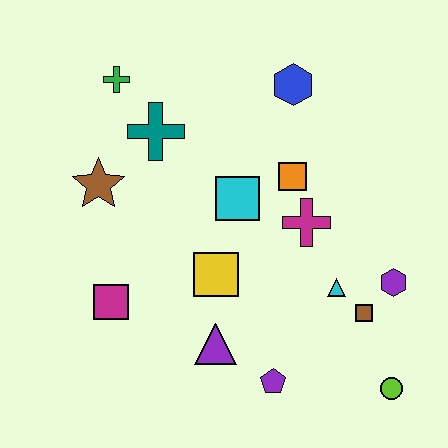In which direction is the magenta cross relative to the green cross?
The magenta cross is to the right of the green cross.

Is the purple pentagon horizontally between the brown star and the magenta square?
No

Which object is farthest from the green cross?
The lime circle is farthest from the green cross.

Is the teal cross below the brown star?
No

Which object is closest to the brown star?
The teal cross is closest to the brown star.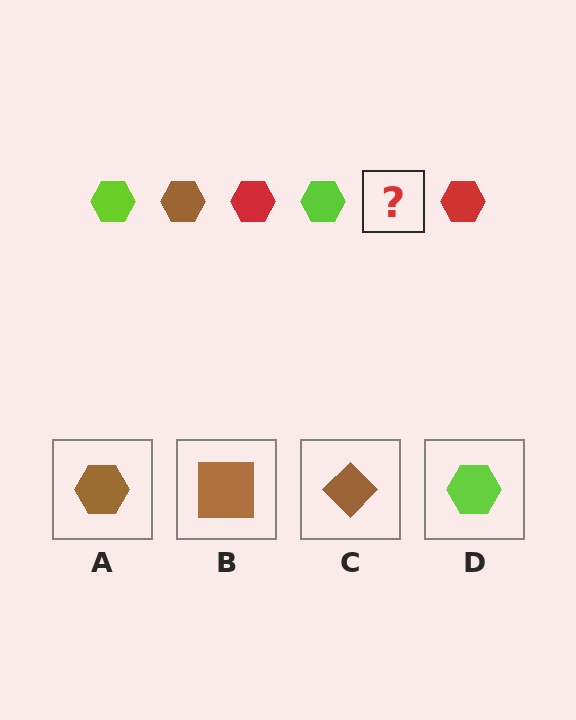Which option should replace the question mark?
Option A.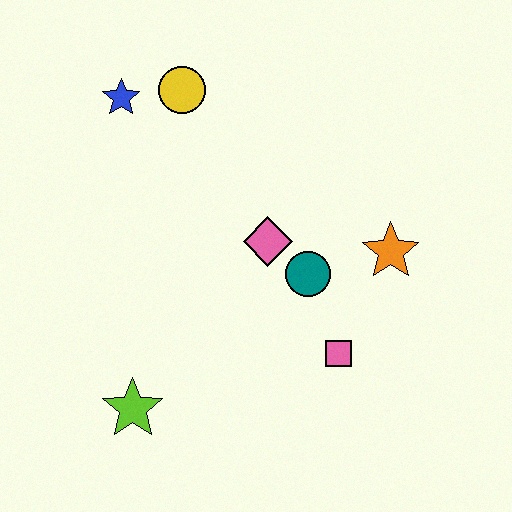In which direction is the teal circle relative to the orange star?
The teal circle is to the left of the orange star.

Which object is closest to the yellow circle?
The blue star is closest to the yellow circle.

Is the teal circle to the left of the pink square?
Yes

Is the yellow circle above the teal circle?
Yes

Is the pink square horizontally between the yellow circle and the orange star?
Yes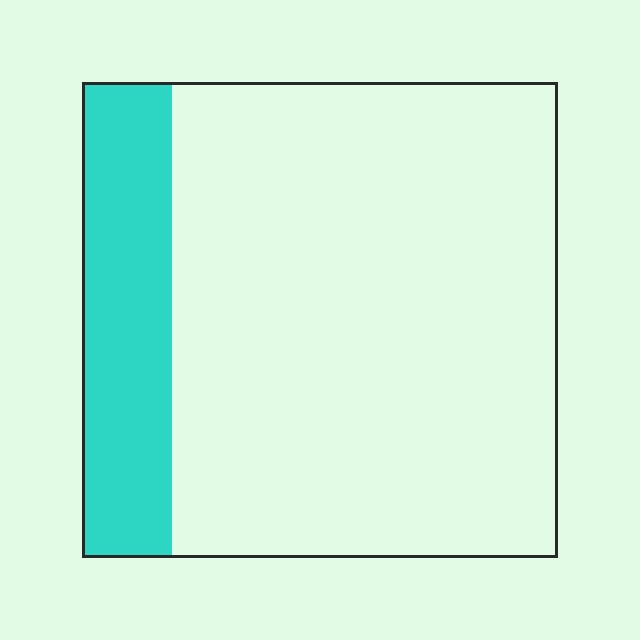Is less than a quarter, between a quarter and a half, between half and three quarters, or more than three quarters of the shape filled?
Less than a quarter.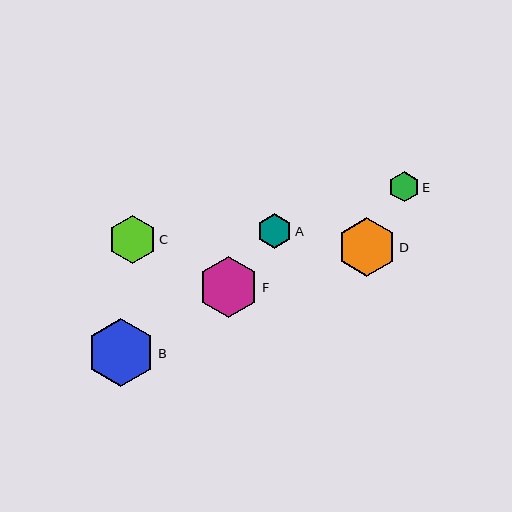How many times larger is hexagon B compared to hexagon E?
Hexagon B is approximately 2.2 times the size of hexagon E.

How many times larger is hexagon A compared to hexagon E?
Hexagon A is approximately 1.1 times the size of hexagon E.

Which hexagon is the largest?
Hexagon B is the largest with a size of approximately 68 pixels.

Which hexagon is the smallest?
Hexagon E is the smallest with a size of approximately 30 pixels.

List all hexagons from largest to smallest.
From largest to smallest: B, F, D, C, A, E.